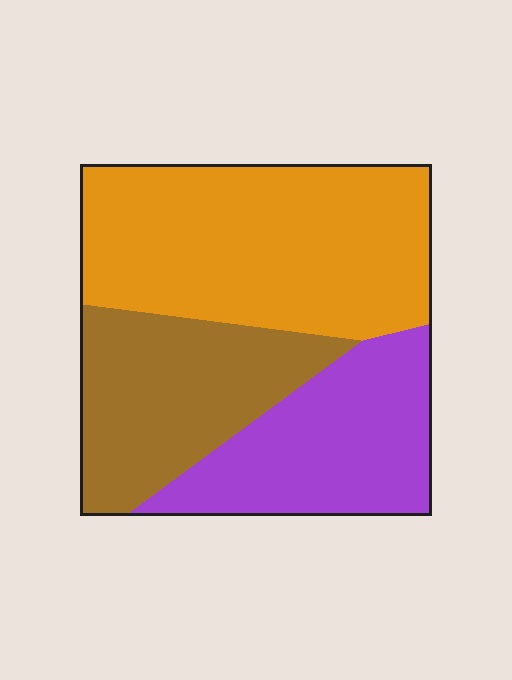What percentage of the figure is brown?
Brown takes up between a quarter and a half of the figure.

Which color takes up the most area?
Orange, at roughly 45%.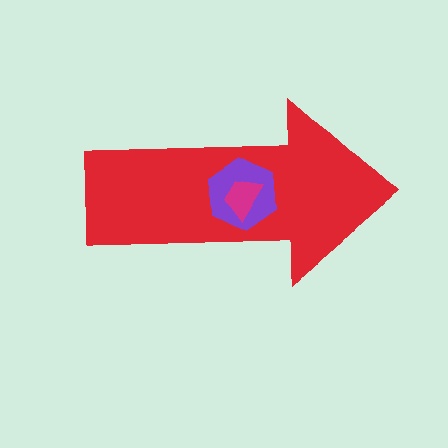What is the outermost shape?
The red arrow.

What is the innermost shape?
The magenta trapezoid.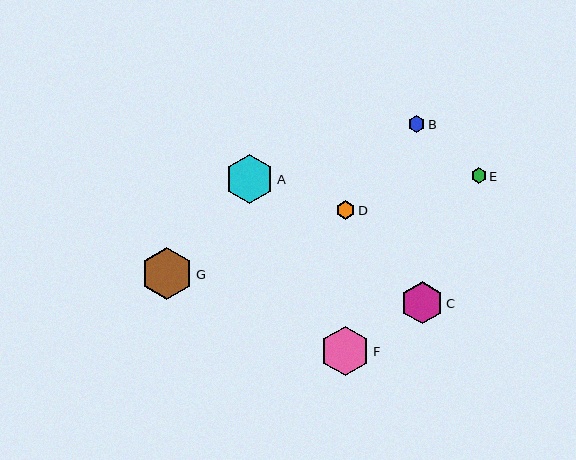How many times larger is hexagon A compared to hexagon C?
Hexagon A is approximately 1.2 times the size of hexagon C.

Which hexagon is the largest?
Hexagon G is the largest with a size of approximately 52 pixels.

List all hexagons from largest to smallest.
From largest to smallest: G, F, A, C, D, B, E.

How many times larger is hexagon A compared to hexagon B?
Hexagon A is approximately 3.0 times the size of hexagon B.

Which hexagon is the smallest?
Hexagon E is the smallest with a size of approximately 15 pixels.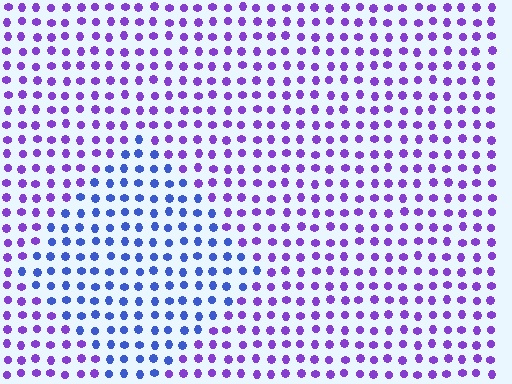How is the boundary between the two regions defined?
The boundary is defined purely by a slight shift in hue (about 43 degrees). Spacing, size, and orientation are identical on both sides.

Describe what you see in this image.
The image is filled with small purple elements in a uniform arrangement. A diamond-shaped region is visible where the elements are tinted to a slightly different hue, forming a subtle color boundary.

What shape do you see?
I see a diamond.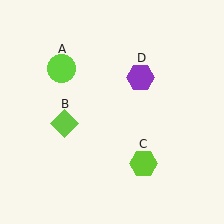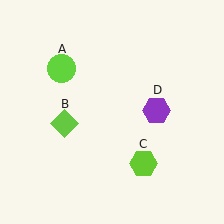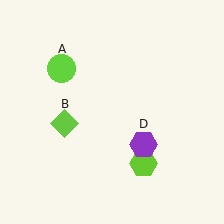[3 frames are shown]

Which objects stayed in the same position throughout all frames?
Lime circle (object A) and lime diamond (object B) and lime hexagon (object C) remained stationary.